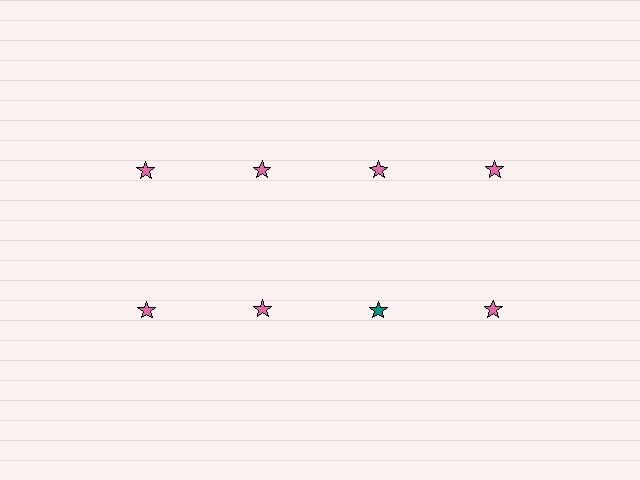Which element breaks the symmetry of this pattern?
The teal star in the second row, center column breaks the symmetry. All other shapes are pink stars.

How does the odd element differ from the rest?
It has a different color: teal instead of pink.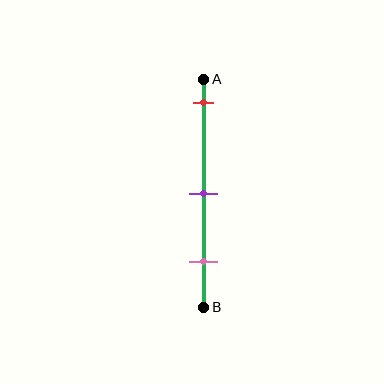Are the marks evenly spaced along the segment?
Yes, the marks are approximately evenly spaced.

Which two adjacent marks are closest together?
The purple and pink marks are the closest adjacent pair.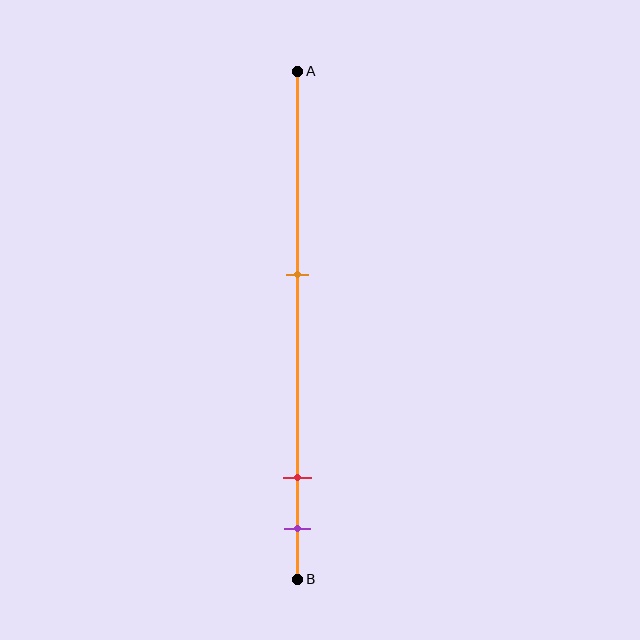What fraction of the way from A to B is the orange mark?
The orange mark is approximately 40% (0.4) of the way from A to B.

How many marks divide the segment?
There are 3 marks dividing the segment.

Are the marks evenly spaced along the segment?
No, the marks are not evenly spaced.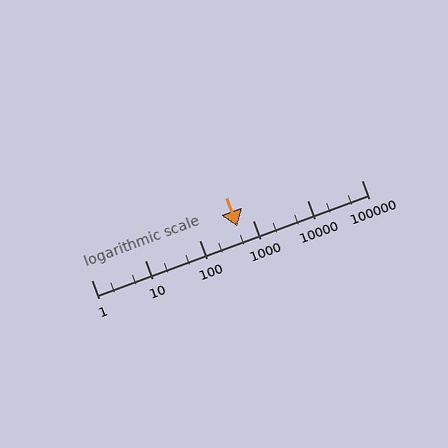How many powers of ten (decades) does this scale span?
The scale spans 5 decades, from 1 to 100000.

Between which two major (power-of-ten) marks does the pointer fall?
The pointer is between 100 and 1000.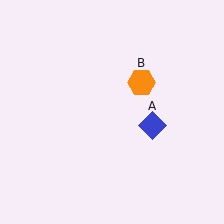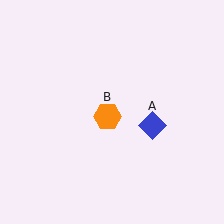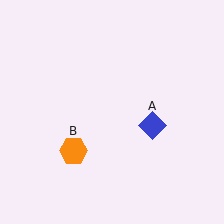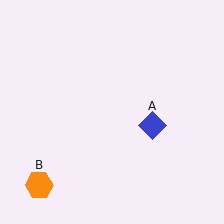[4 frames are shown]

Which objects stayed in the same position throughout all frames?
Blue diamond (object A) remained stationary.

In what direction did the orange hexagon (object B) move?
The orange hexagon (object B) moved down and to the left.